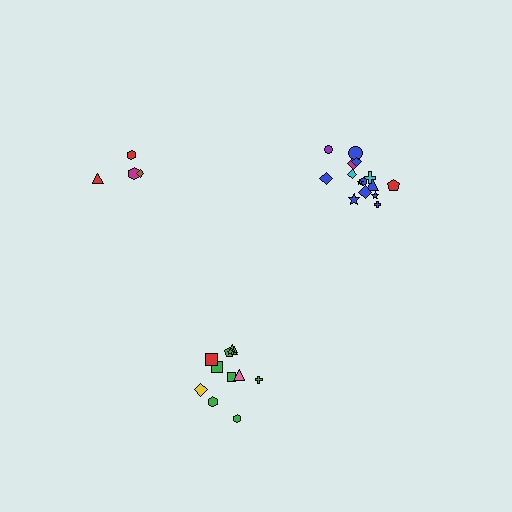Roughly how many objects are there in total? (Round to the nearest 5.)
Roughly 30 objects in total.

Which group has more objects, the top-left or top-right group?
The top-right group.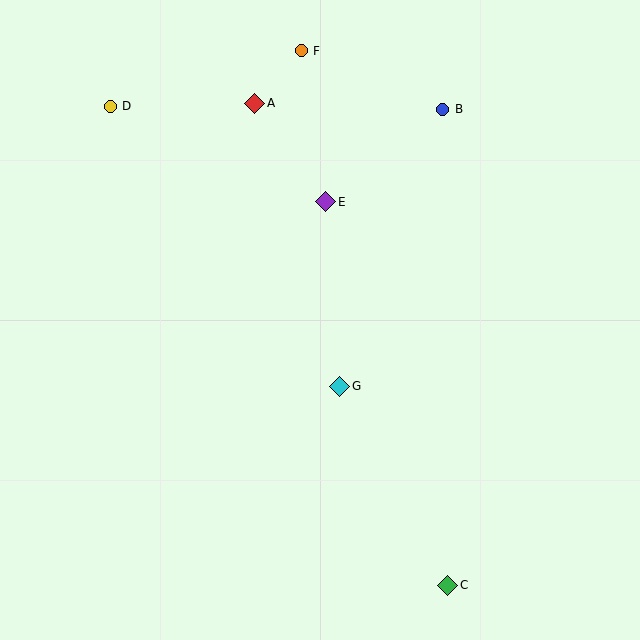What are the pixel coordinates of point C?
Point C is at (448, 585).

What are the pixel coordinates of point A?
Point A is at (255, 103).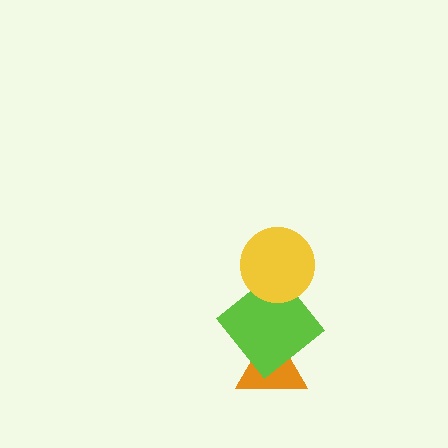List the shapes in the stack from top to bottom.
From top to bottom: the yellow circle, the lime diamond, the orange triangle.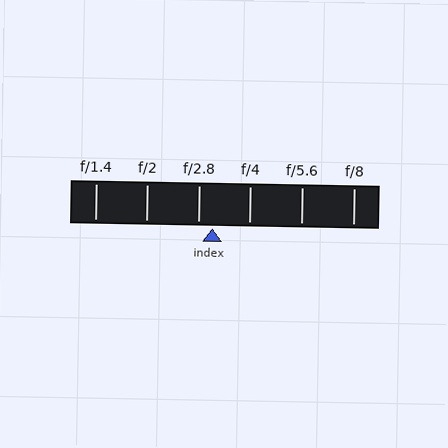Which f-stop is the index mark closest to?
The index mark is closest to f/2.8.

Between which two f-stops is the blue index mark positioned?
The index mark is between f/2.8 and f/4.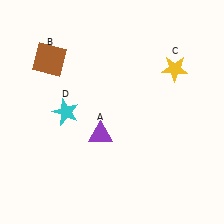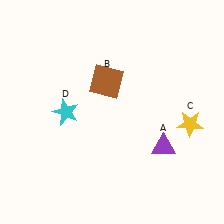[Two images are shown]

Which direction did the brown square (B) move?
The brown square (B) moved right.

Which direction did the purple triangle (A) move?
The purple triangle (A) moved right.